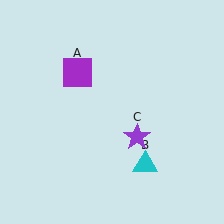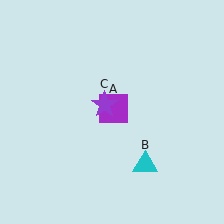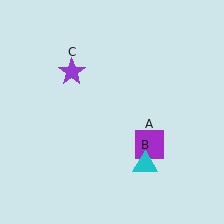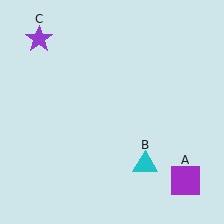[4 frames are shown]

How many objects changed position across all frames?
2 objects changed position: purple square (object A), purple star (object C).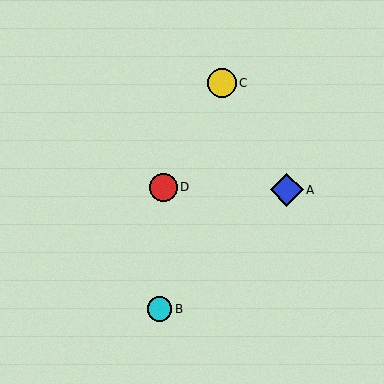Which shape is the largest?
The blue diamond (labeled A) is the largest.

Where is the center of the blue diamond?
The center of the blue diamond is at (287, 190).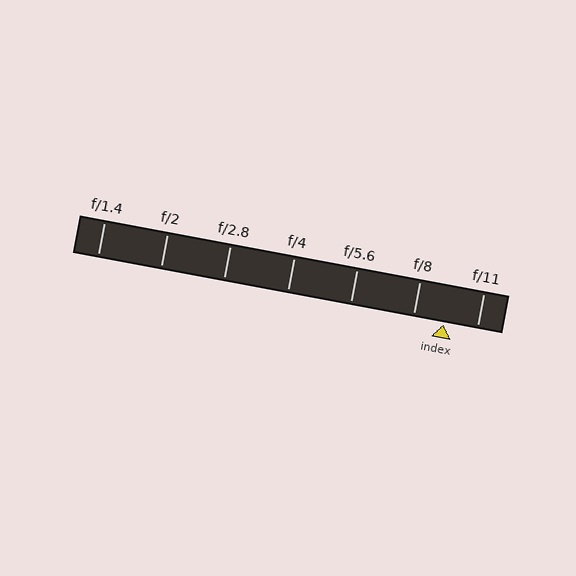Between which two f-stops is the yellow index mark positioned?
The index mark is between f/8 and f/11.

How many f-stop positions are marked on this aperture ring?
There are 7 f-stop positions marked.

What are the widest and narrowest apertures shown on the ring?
The widest aperture shown is f/1.4 and the narrowest is f/11.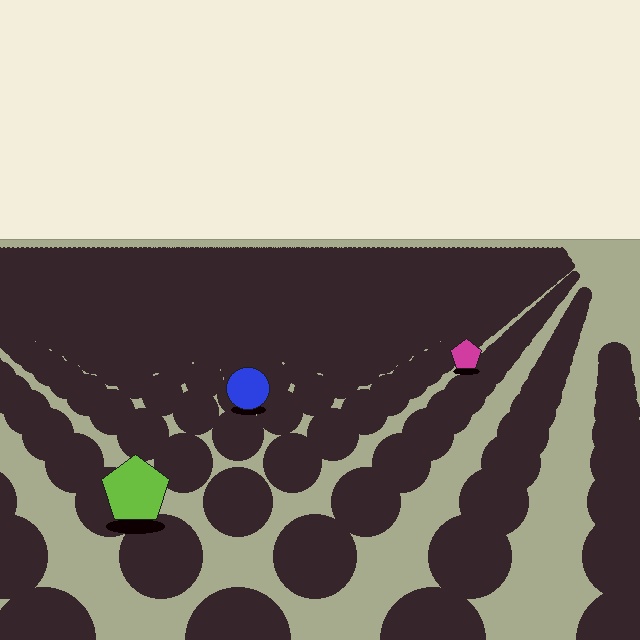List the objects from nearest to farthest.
From nearest to farthest: the lime pentagon, the blue circle, the magenta pentagon.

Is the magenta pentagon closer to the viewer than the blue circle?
No. The blue circle is closer — you can tell from the texture gradient: the ground texture is coarser near it.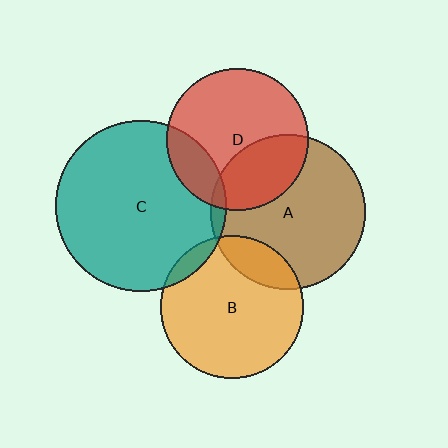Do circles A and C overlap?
Yes.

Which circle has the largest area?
Circle C (teal).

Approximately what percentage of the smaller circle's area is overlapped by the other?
Approximately 5%.